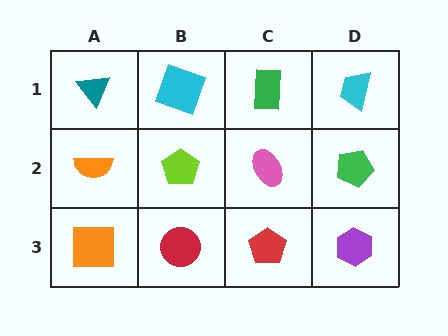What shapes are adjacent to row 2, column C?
A green rectangle (row 1, column C), a red pentagon (row 3, column C), a lime pentagon (row 2, column B), a green pentagon (row 2, column D).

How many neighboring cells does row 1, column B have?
3.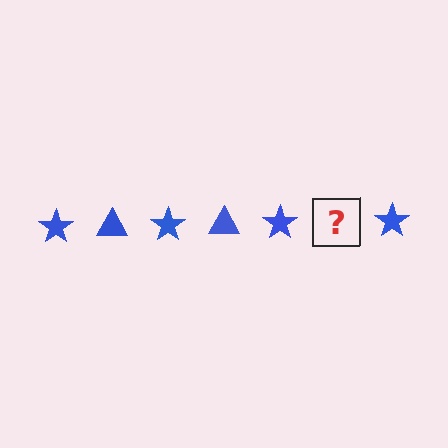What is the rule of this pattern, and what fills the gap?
The rule is that the pattern cycles through star, triangle shapes in blue. The gap should be filled with a blue triangle.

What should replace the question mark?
The question mark should be replaced with a blue triangle.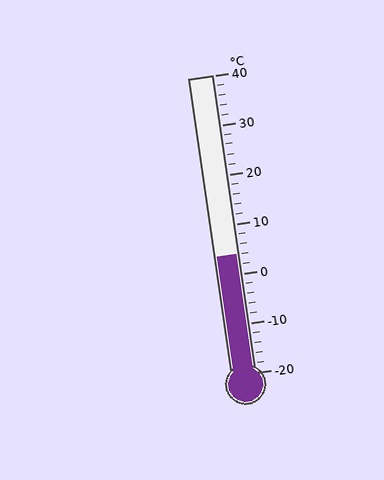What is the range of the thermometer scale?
The thermometer scale ranges from -20°C to 40°C.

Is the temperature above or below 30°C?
The temperature is below 30°C.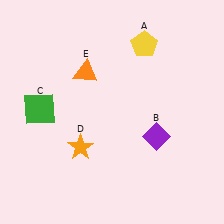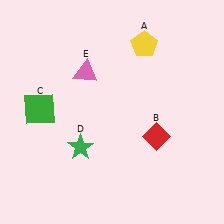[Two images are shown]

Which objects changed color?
B changed from purple to red. D changed from orange to green. E changed from orange to pink.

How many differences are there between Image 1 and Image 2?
There are 3 differences between the two images.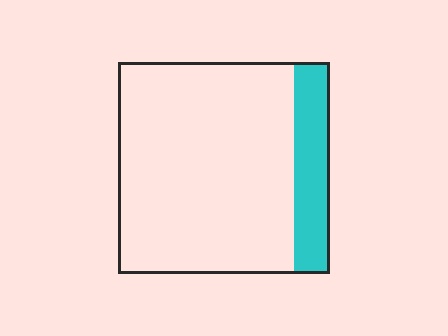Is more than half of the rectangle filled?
No.